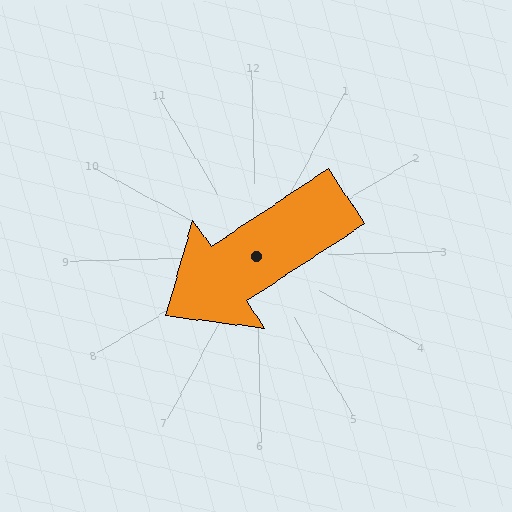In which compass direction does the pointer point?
Southwest.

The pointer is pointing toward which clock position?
Roughly 8 o'clock.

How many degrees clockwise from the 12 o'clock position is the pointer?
Approximately 238 degrees.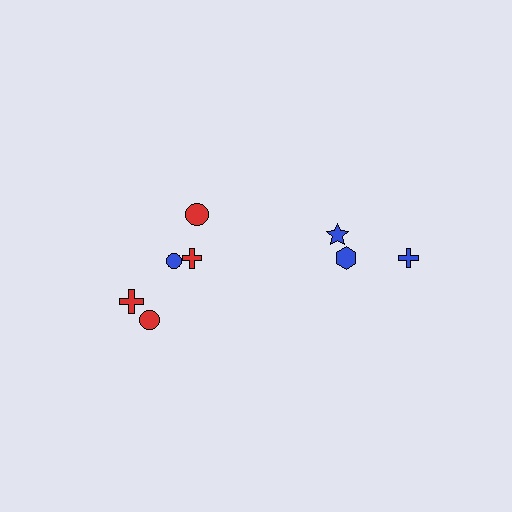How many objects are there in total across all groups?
There are 8 objects.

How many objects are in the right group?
There are 3 objects.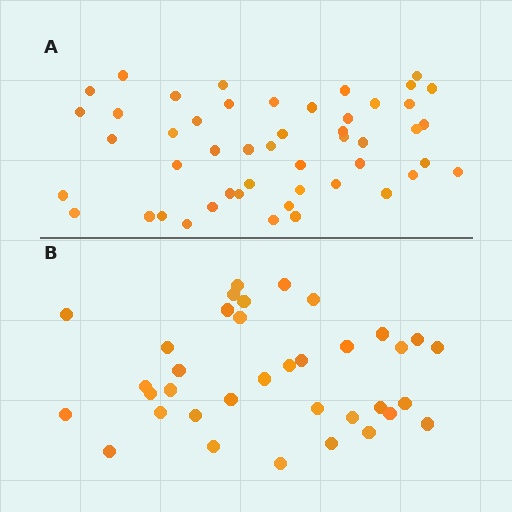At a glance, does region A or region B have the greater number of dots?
Region A (the top region) has more dots.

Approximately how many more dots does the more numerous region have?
Region A has approximately 15 more dots than region B.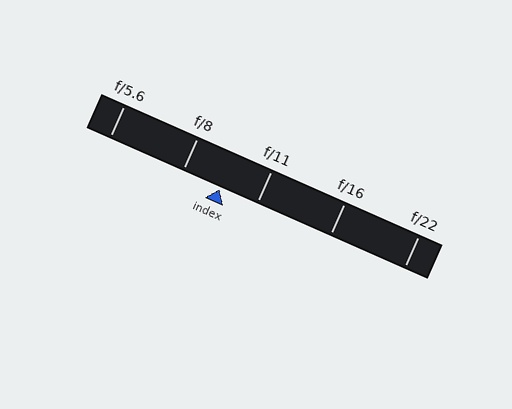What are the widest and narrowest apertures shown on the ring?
The widest aperture shown is f/5.6 and the narrowest is f/22.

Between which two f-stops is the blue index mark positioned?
The index mark is between f/8 and f/11.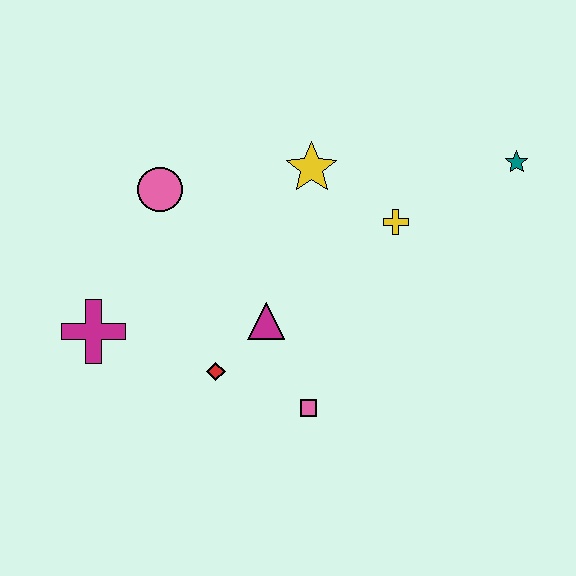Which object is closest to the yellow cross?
The yellow star is closest to the yellow cross.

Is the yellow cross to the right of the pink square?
Yes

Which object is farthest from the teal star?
The magenta cross is farthest from the teal star.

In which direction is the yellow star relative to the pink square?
The yellow star is above the pink square.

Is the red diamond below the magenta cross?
Yes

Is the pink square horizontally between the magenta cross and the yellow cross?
Yes